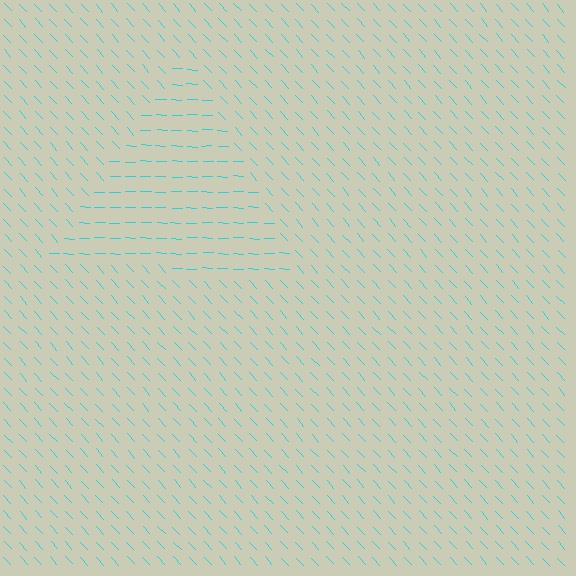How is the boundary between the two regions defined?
The boundary is defined purely by a change in line orientation (approximately 45 degrees difference). All lines are the same color and thickness.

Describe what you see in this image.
The image is filled with small cyan line segments. A triangle region in the image has lines oriented differently from the surrounding lines, creating a visible texture boundary.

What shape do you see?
I see a triangle.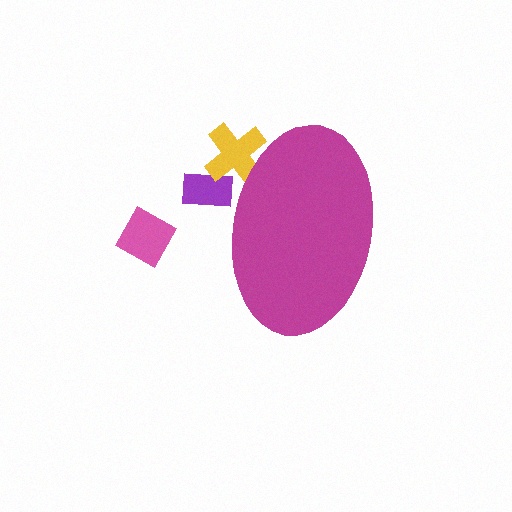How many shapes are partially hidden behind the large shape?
2 shapes are partially hidden.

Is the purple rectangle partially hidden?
Yes, the purple rectangle is partially hidden behind the magenta ellipse.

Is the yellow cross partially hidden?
Yes, the yellow cross is partially hidden behind the magenta ellipse.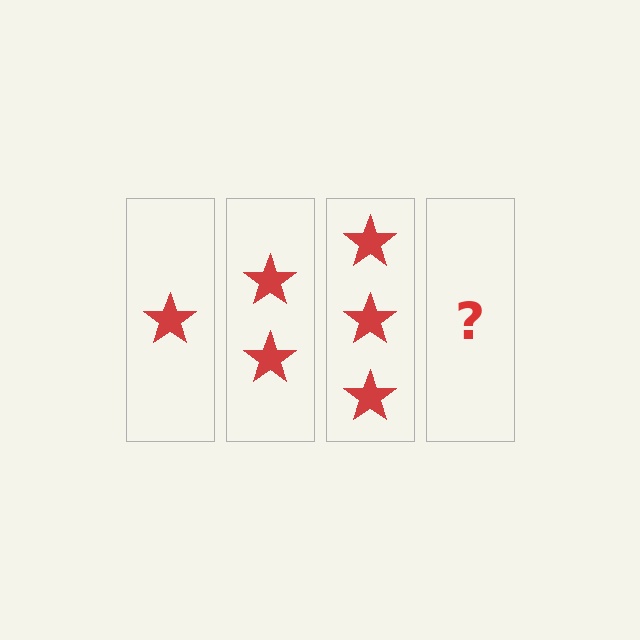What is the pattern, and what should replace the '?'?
The pattern is that each step adds one more star. The '?' should be 4 stars.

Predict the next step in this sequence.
The next step is 4 stars.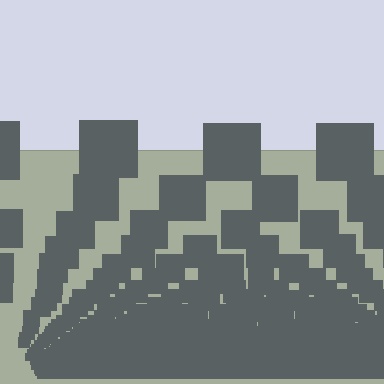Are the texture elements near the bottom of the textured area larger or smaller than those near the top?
Smaller. The gradient is inverted — elements near the bottom are smaller and denser.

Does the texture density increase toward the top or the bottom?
Density increases toward the bottom.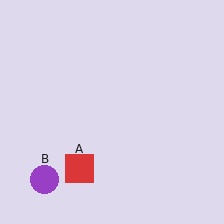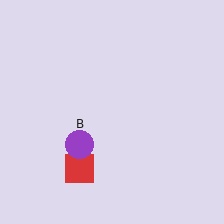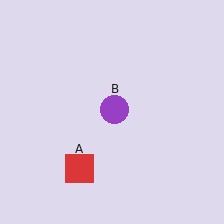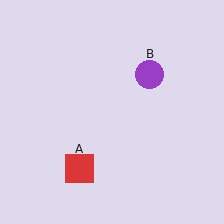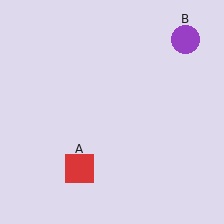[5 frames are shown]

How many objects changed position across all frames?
1 object changed position: purple circle (object B).